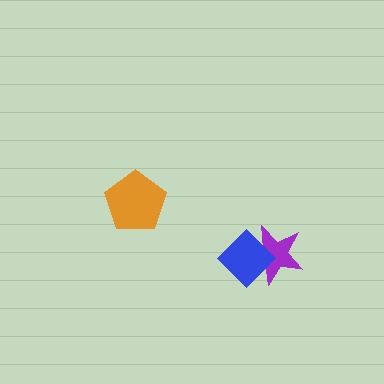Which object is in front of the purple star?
The blue diamond is in front of the purple star.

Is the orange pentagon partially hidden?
No, no other shape covers it.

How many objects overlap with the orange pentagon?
0 objects overlap with the orange pentagon.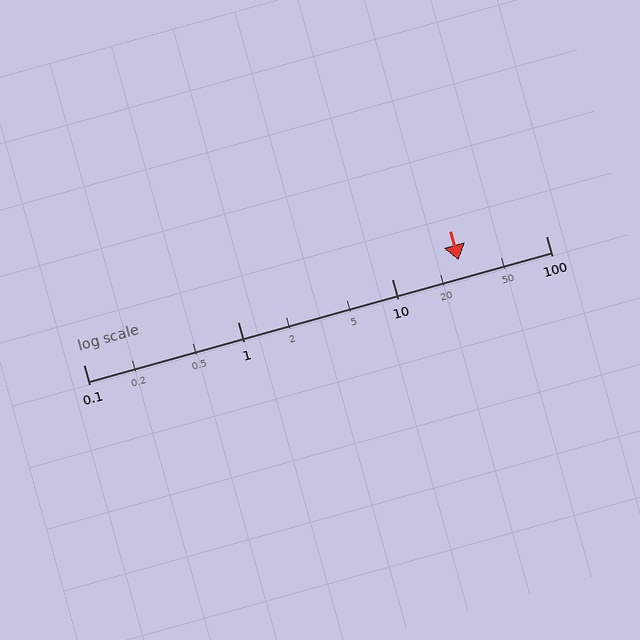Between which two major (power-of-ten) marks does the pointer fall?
The pointer is between 10 and 100.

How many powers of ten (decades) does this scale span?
The scale spans 3 decades, from 0.1 to 100.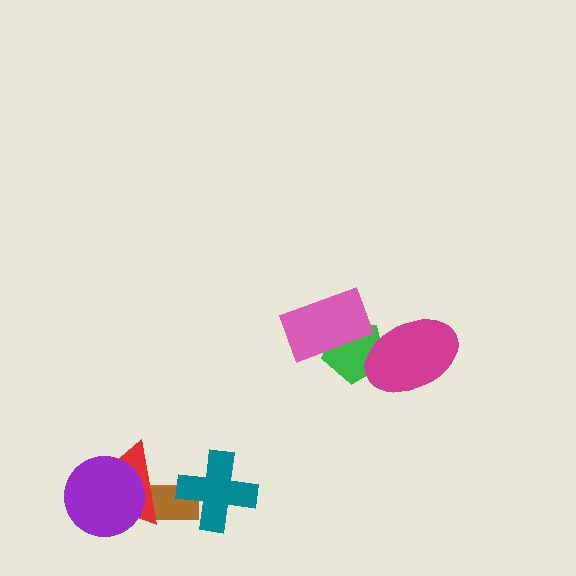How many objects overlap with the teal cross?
1 object overlaps with the teal cross.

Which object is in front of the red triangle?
The purple circle is in front of the red triangle.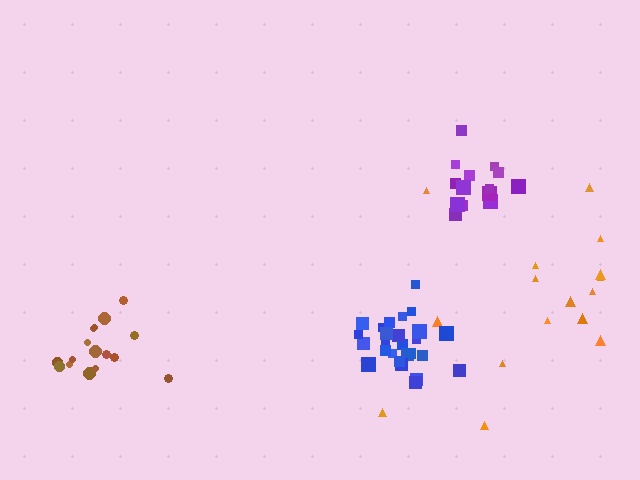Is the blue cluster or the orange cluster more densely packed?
Blue.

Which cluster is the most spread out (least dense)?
Orange.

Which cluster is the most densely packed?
Blue.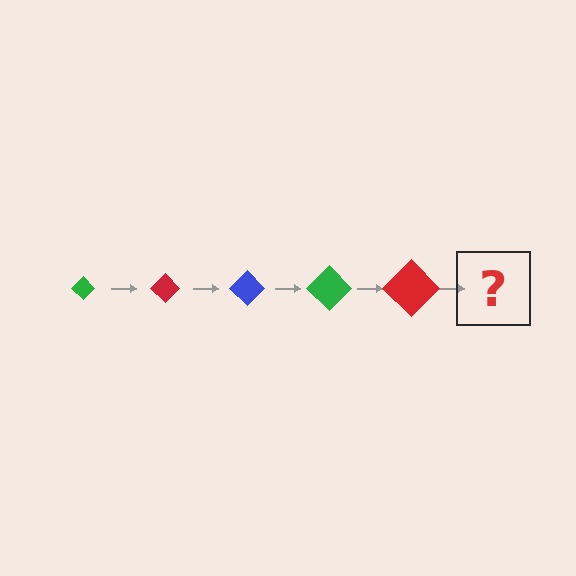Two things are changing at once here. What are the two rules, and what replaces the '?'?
The two rules are that the diamond grows larger each step and the color cycles through green, red, and blue. The '?' should be a blue diamond, larger than the previous one.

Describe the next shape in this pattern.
It should be a blue diamond, larger than the previous one.